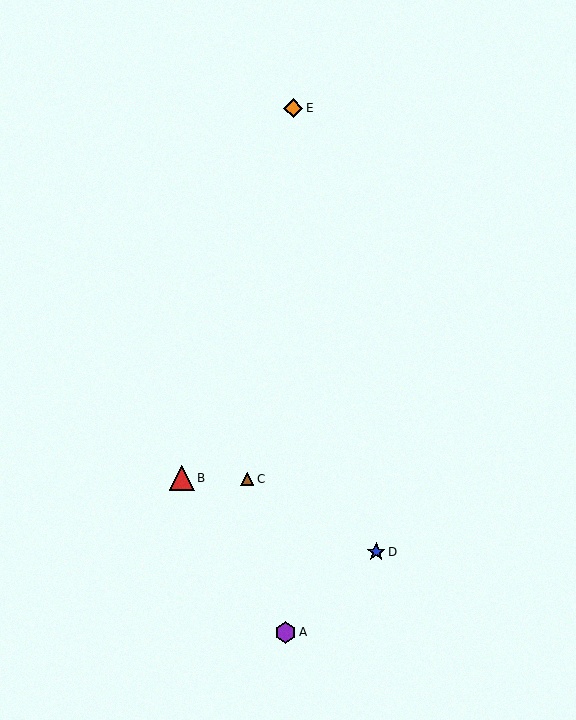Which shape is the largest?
The red triangle (labeled B) is the largest.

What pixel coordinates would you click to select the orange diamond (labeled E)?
Click at (293, 108) to select the orange diamond E.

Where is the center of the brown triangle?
The center of the brown triangle is at (247, 479).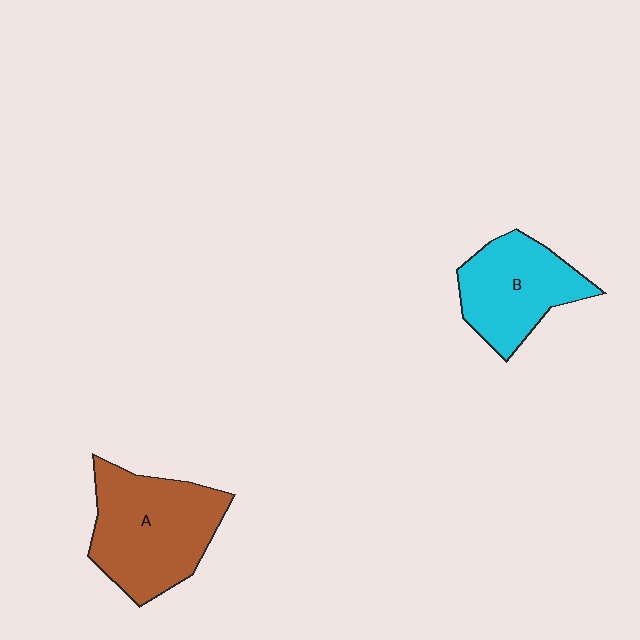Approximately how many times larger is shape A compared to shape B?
Approximately 1.3 times.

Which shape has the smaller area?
Shape B (cyan).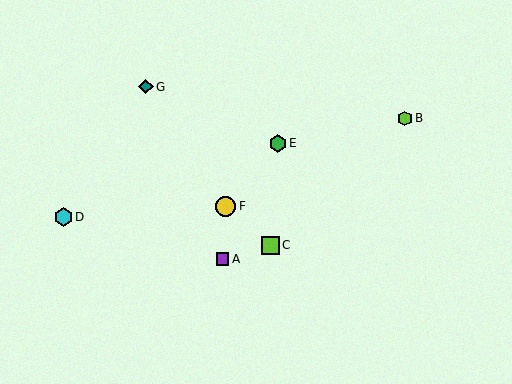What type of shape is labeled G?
Shape G is a teal diamond.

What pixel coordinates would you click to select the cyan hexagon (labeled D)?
Click at (63, 217) to select the cyan hexagon D.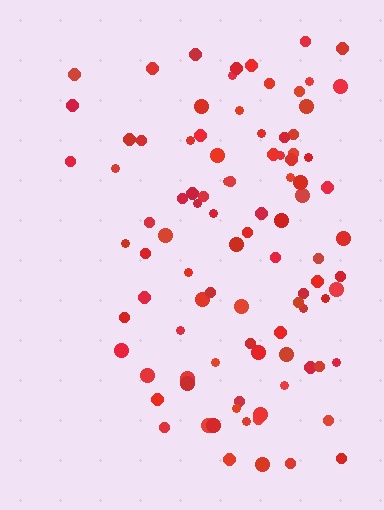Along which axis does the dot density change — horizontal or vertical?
Horizontal.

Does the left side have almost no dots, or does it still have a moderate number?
Still a moderate number, just noticeably fewer than the right.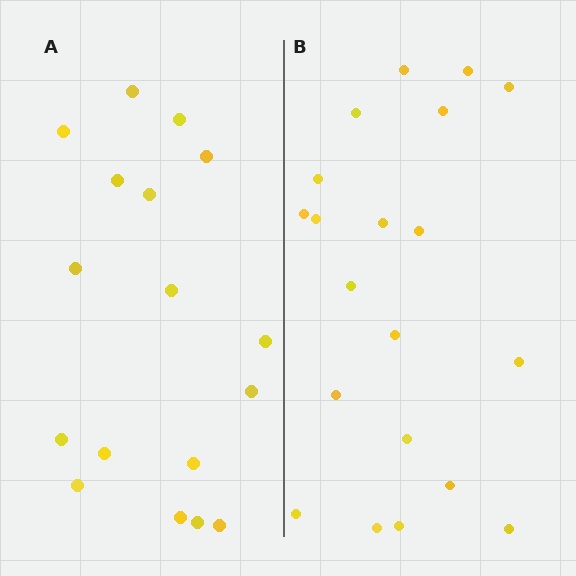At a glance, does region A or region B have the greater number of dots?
Region B (the right region) has more dots.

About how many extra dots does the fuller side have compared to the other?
Region B has just a few more — roughly 2 or 3 more dots than region A.